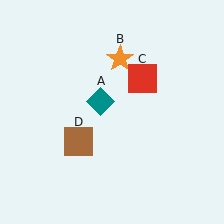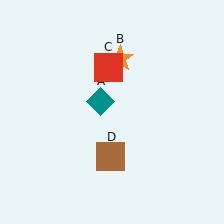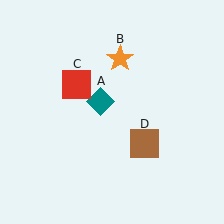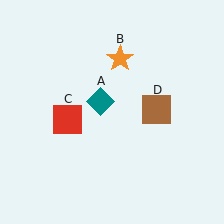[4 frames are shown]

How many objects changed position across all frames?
2 objects changed position: red square (object C), brown square (object D).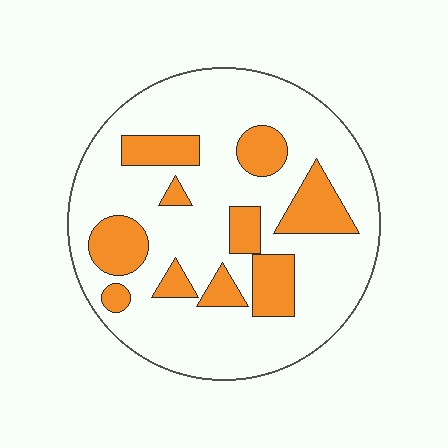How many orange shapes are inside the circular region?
10.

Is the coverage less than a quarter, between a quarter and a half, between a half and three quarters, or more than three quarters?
Less than a quarter.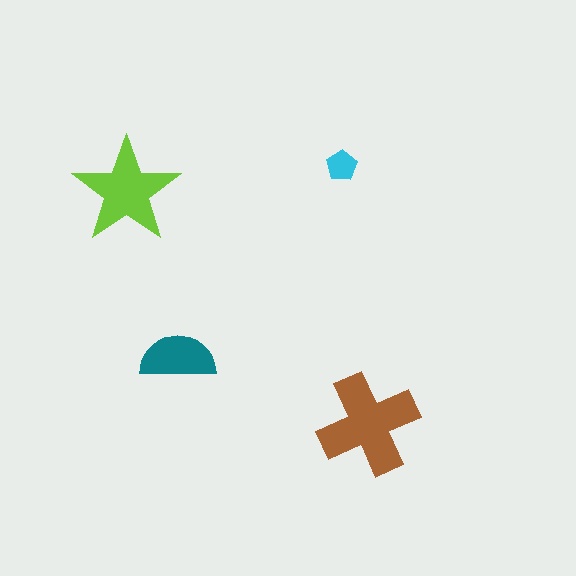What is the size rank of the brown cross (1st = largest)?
1st.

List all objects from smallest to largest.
The cyan pentagon, the teal semicircle, the lime star, the brown cross.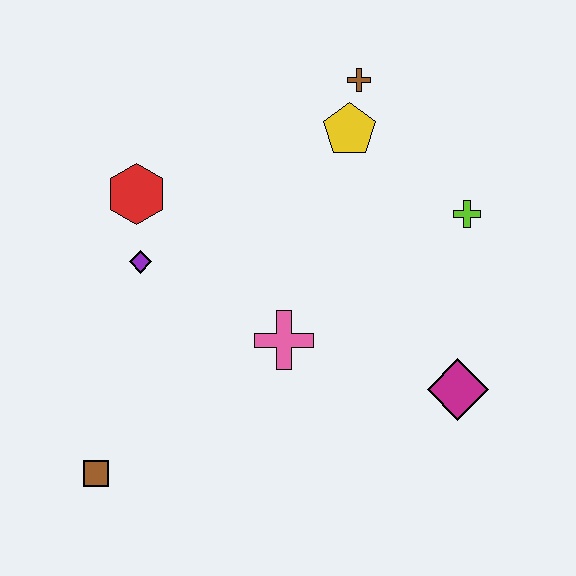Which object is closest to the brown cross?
The yellow pentagon is closest to the brown cross.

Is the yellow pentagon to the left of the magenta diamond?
Yes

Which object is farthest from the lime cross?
The brown square is farthest from the lime cross.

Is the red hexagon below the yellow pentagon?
Yes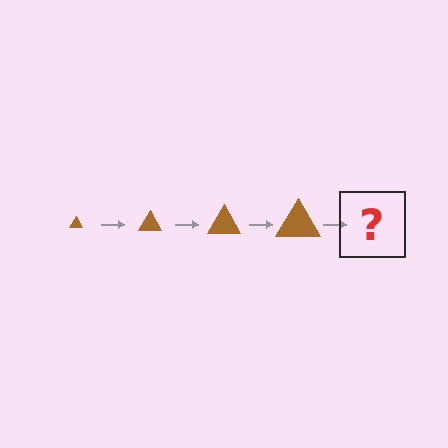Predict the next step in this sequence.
The next step is a brown triangle, larger than the previous one.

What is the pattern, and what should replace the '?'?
The pattern is that the triangle gets progressively larger each step. The '?' should be a brown triangle, larger than the previous one.